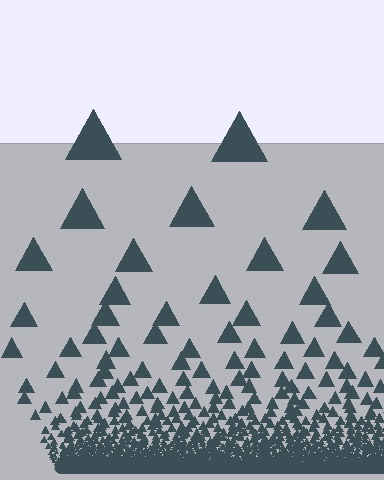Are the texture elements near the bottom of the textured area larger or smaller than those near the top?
Smaller. The gradient is inverted — elements near the bottom are smaller and denser.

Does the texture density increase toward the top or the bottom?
Density increases toward the bottom.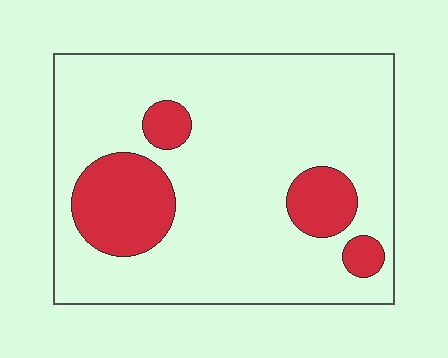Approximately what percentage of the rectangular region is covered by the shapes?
Approximately 20%.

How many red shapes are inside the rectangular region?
4.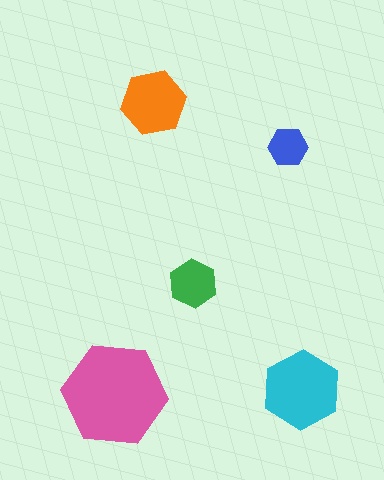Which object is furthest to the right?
The cyan hexagon is rightmost.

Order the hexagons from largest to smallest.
the pink one, the cyan one, the orange one, the green one, the blue one.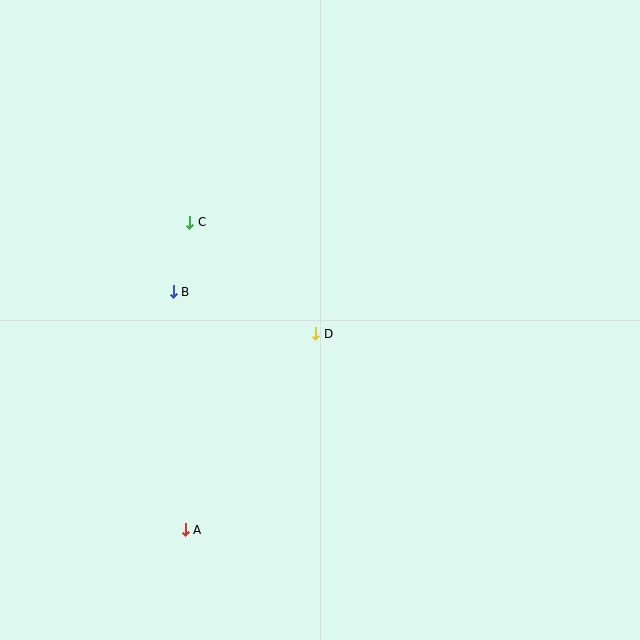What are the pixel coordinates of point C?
Point C is at (190, 222).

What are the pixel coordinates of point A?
Point A is at (185, 530).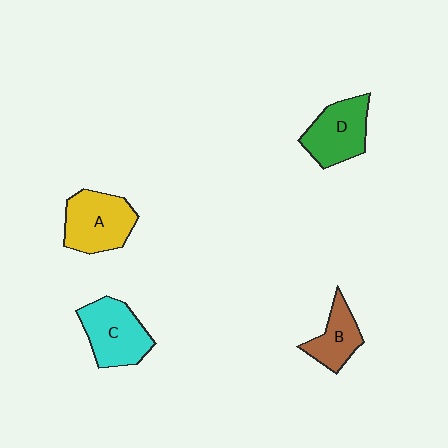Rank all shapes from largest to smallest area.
From largest to smallest: A (yellow), C (cyan), D (green), B (brown).